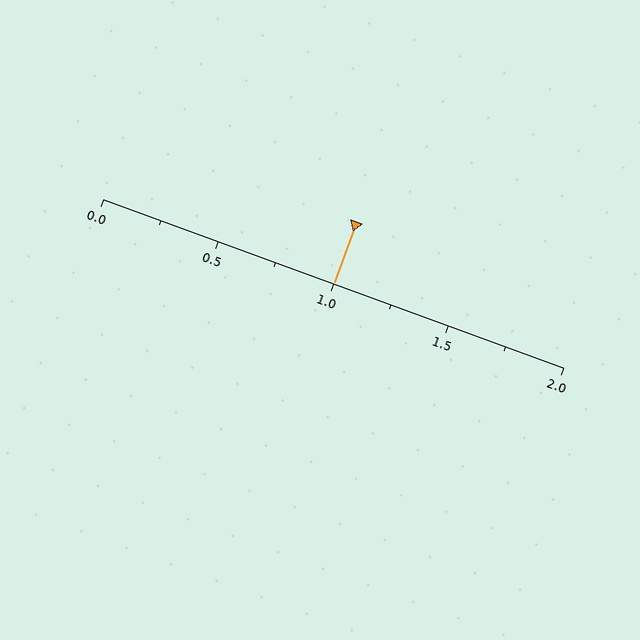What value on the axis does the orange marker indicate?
The marker indicates approximately 1.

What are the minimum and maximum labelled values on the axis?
The axis runs from 0.0 to 2.0.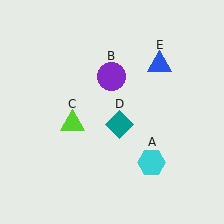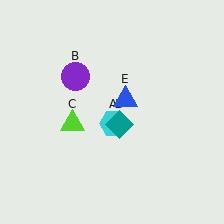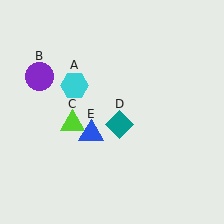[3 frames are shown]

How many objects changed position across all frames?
3 objects changed position: cyan hexagon (object A), purple circle (object B), blue triangle (object E).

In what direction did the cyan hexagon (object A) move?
The cyan hexagon (object A) moved up and to the left.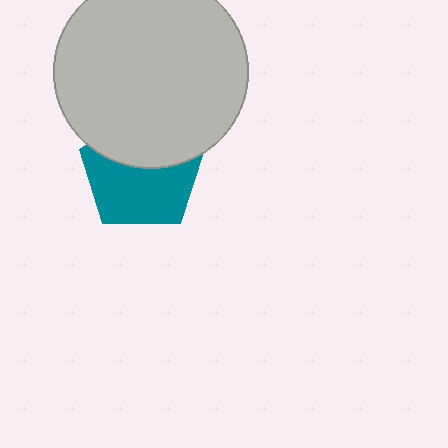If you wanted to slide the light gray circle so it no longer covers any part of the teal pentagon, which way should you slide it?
Slide it up — that is the most direct way to separate the two shapes.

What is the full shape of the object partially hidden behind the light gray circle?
The partially hidden object is a teal pentagon.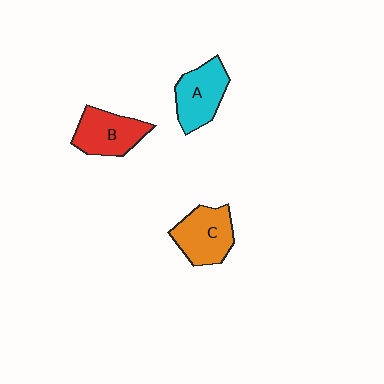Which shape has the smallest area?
Shape B (red).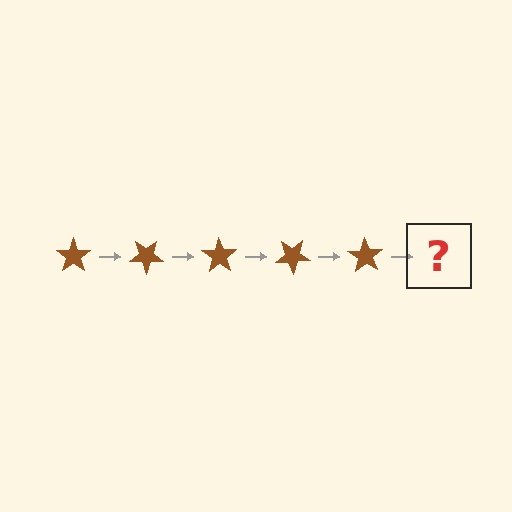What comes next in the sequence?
The next element should be a brown star rotated 175 degrees.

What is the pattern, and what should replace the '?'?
The pattern is that the star rotates 35 degrees each step. The '?' should be a brown star rotated 175 degrees.